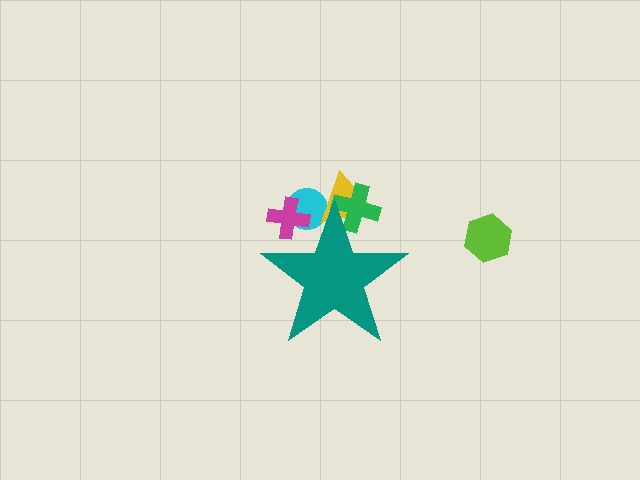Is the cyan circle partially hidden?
Yes, the cyan circle is partially hidden behind the teal star.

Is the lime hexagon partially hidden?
No, the lime hexagon is fully visible.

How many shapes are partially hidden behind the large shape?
4 shapes are partially hidden.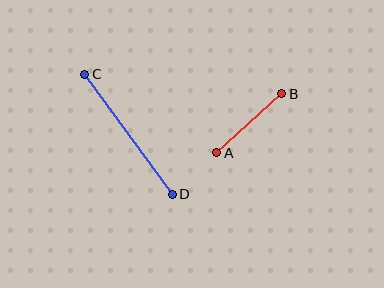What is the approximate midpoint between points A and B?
The midpoint is at approximately (249, 123) pixels.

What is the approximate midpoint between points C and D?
The midpoint is at approximately (128, 134) pixels.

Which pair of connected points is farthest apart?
Points C and D are farthest apart.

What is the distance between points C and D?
The distance is approximately 148 pixels.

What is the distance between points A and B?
The distance is approximately 88 pixels.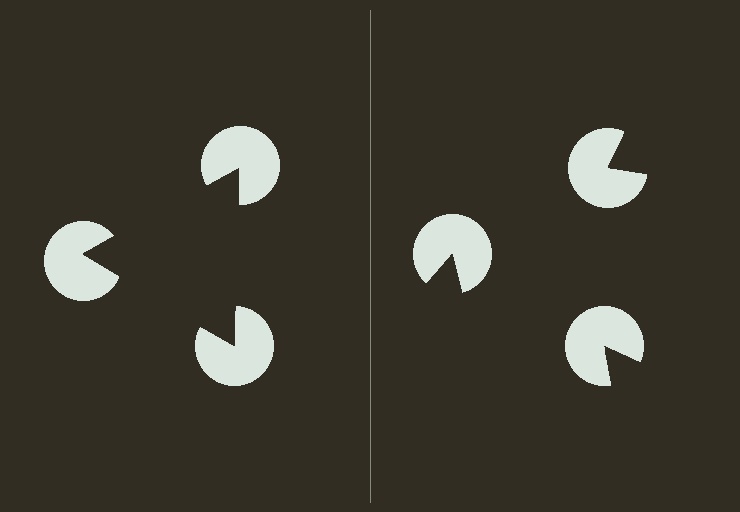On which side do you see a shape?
An illusory triangle appears on the left side. On the right side the wedge cuts are rotated, so no coherent shape forms.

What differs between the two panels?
The pac-man discs are positioned identically on both sides; only the wedge orientations differ. On the left they align to a triangle; on the right they are misaligned.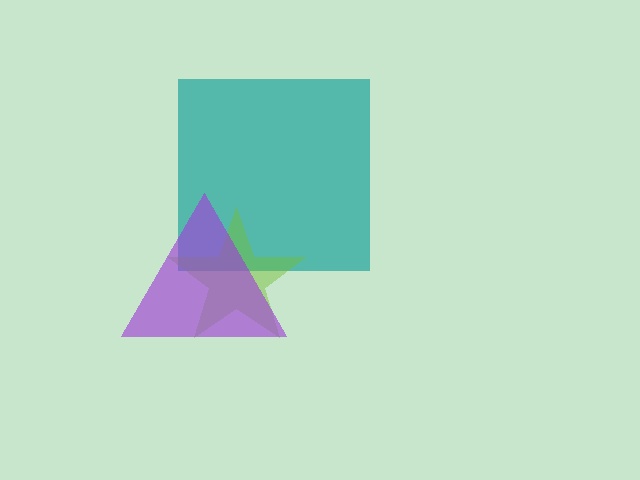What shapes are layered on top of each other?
The layered shapes are: a teal square, a lime star, a purple triangle.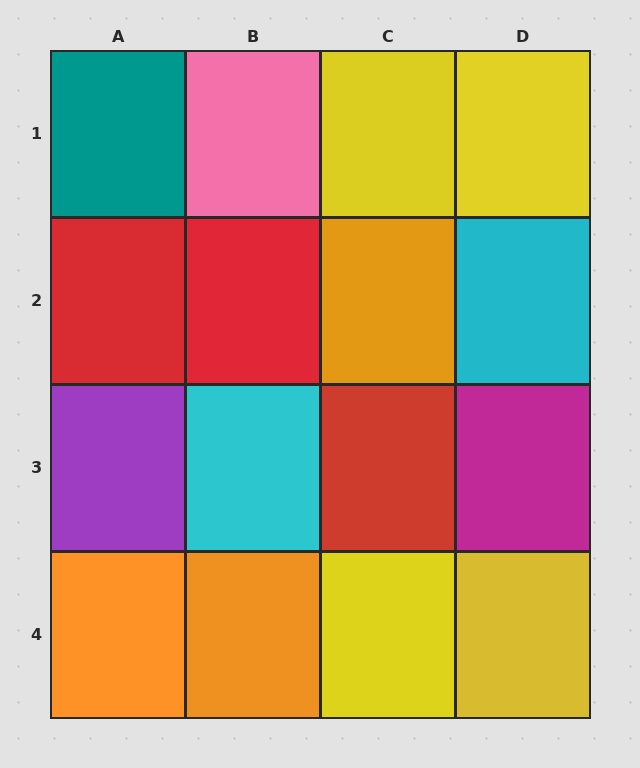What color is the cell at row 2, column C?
Orange.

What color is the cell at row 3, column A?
Purple.